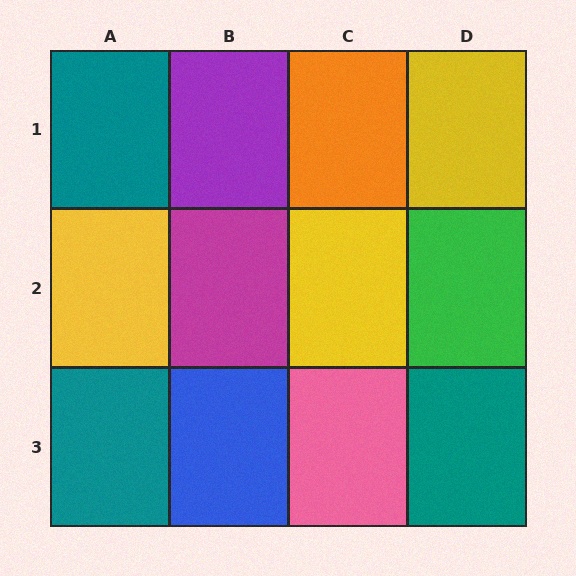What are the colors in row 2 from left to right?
Yellow, magenta, yellow, green.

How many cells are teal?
3 cells are teal.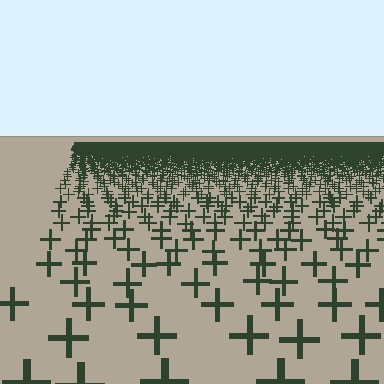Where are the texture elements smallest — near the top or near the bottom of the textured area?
Near the top.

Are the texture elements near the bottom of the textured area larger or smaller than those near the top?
Larger. Near the bottom, elements are closer to the viewer and appear at a bigger on-screen size.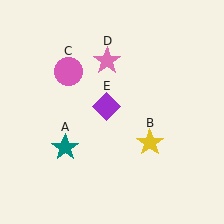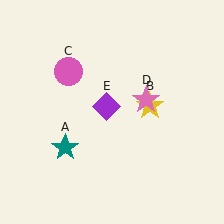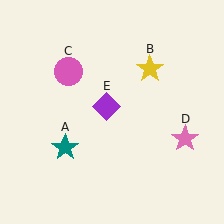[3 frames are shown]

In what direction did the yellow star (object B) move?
The yellow star (object B) moved up.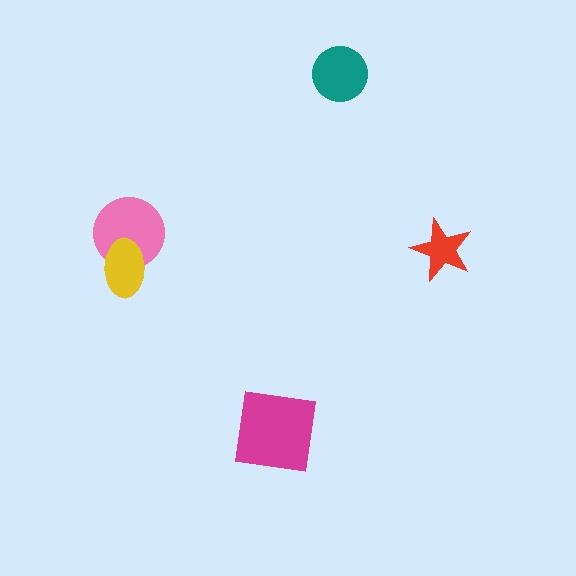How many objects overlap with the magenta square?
0 objects overlap with the magenta square.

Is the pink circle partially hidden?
Yes, it is partially covered by another shape.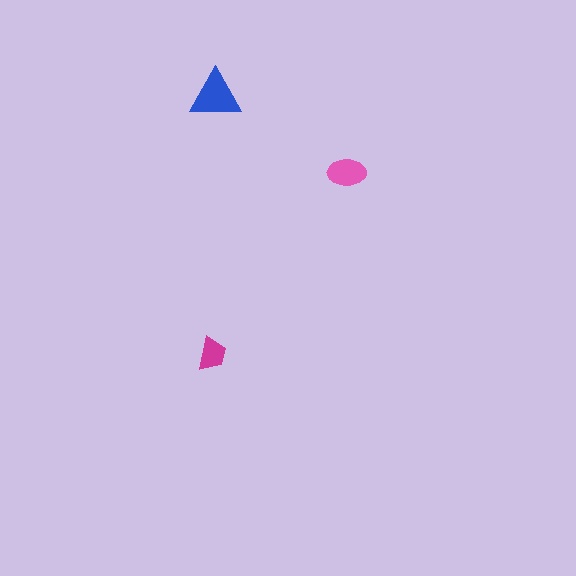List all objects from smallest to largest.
The magenta trapezoid, the pink ellipse, the blue triangle.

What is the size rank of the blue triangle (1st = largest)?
1st.